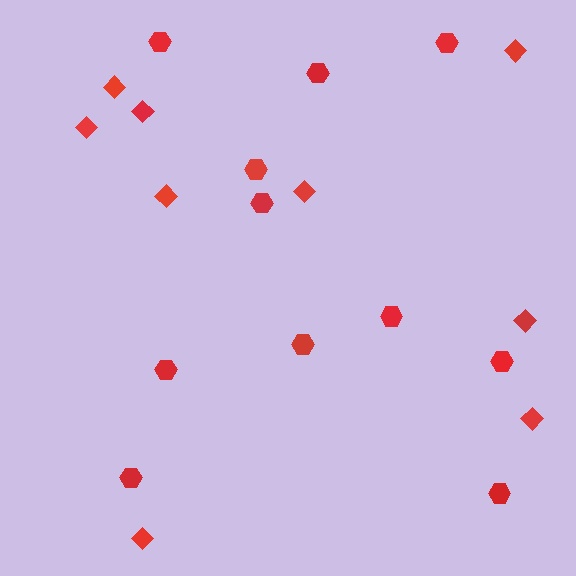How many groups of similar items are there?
There are 2 groups: one group of hexagons (11) and one group of diamonds (9).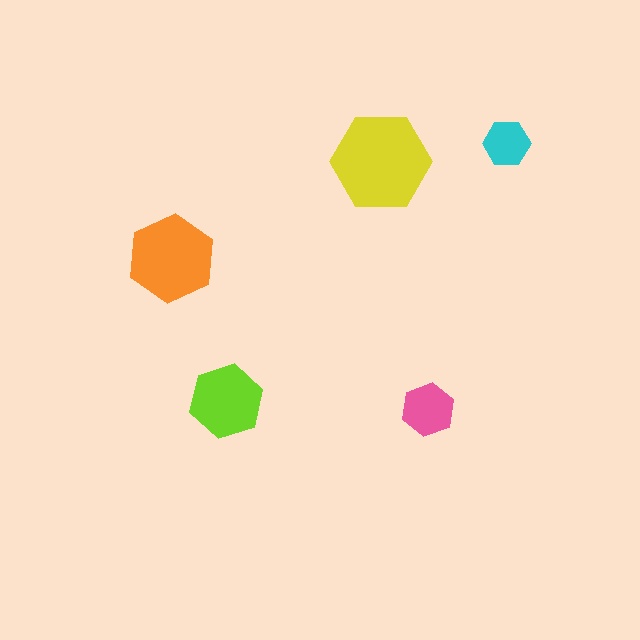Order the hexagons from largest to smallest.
the yellow one, the orange one, the lime one, the pink one, the cyan one.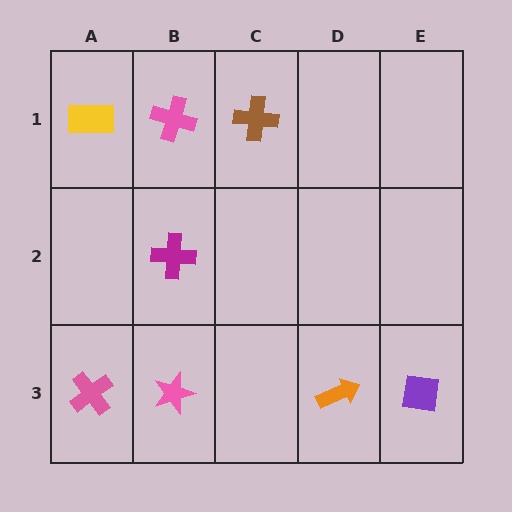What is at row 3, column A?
A pink cross.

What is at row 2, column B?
A magenta cross.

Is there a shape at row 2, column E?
No, that cell is empty.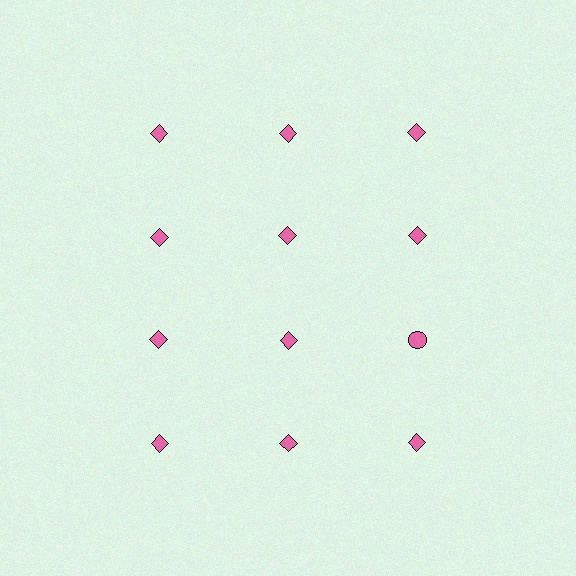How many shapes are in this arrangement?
There are 12 shapes arranged in a grid pattern.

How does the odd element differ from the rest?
It has a different shape: circle instead of diamond.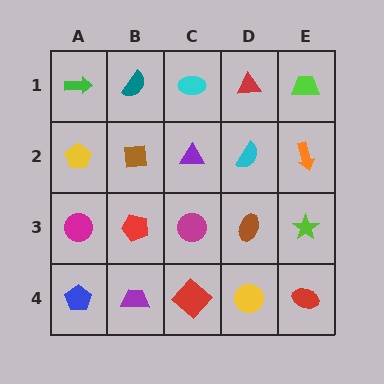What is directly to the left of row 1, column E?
A red triangle.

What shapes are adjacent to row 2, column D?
A red triangle (row 1, column D), a brown ellipse (row 3, column D), a purple triangle (row 2, column C), an orange arrow (row 2, column E).